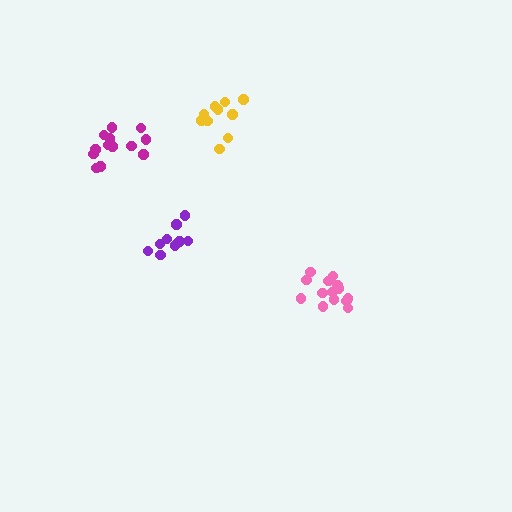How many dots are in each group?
Group 1: 10 dots, Group 2: 14 dots, Group 3: 9 dots, Group 4: 14 dots (47 total).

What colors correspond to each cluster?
The clusters are colored: yellow, pink, purple, magenta.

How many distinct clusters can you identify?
There are 4 distinct clusters.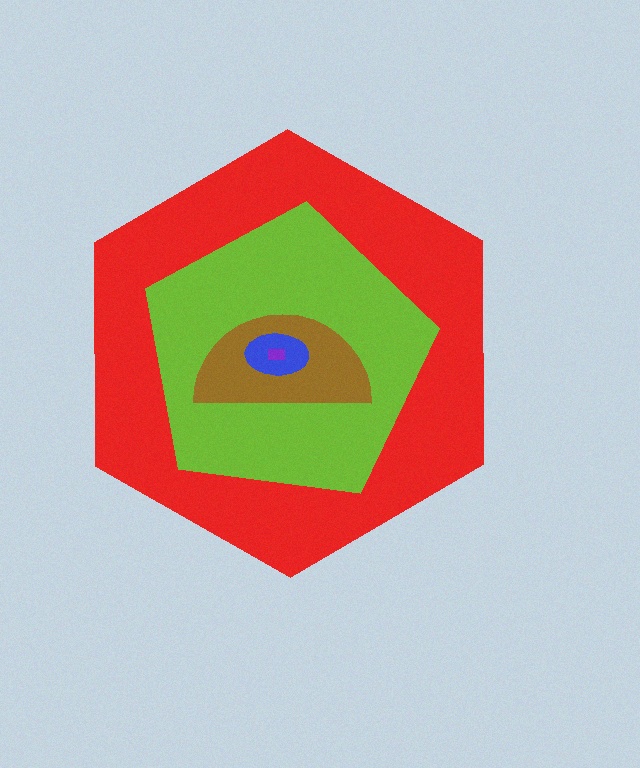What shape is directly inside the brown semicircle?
The blue ellipse.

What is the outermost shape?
The red hexagon.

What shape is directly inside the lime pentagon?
The brown semicircle.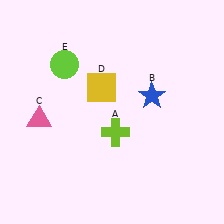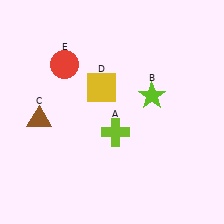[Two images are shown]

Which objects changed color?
B changed from blue to lime. C changed from pink to brown. E changed from lime to red.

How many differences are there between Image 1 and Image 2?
There are 3 differences between the two images.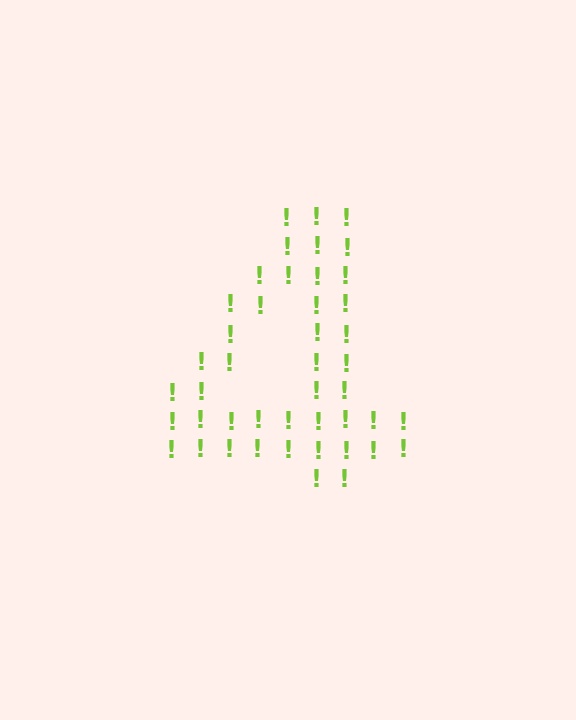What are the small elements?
The small elements are exclamation marks.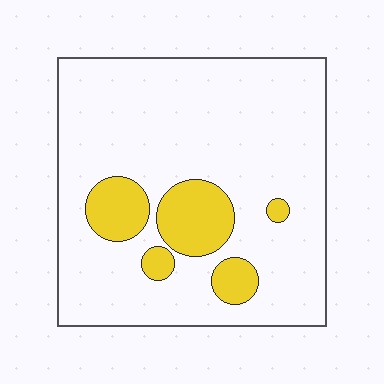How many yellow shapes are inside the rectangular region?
5.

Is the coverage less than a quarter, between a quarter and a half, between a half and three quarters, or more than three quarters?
Less than a quarter.